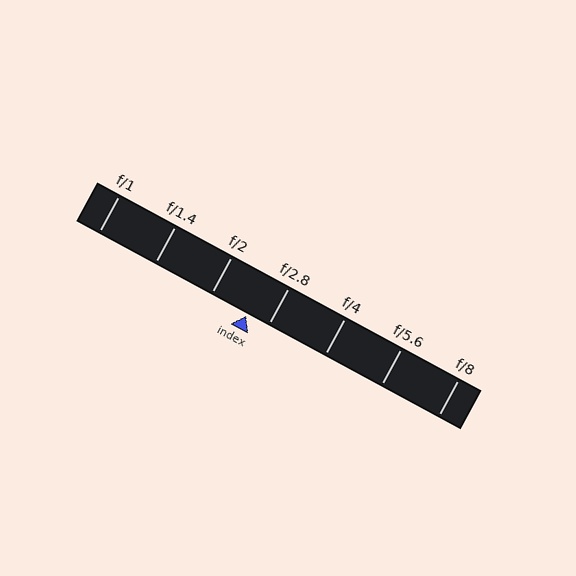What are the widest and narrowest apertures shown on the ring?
The widest aperture shown is f/1 and the narrowest is f/8.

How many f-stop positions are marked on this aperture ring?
There are 7 f-stop positions marked.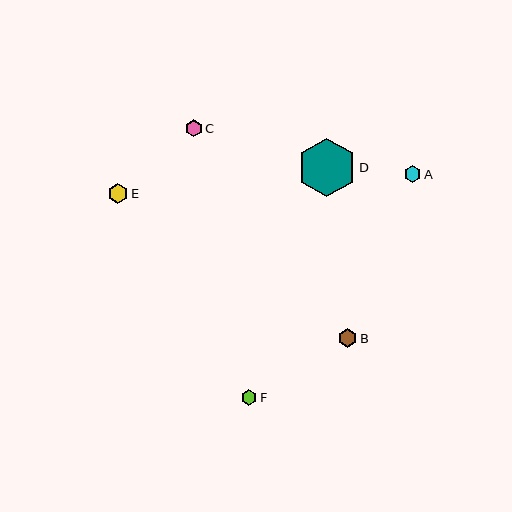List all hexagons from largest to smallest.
From largest to smallest: D, E, B, C, A, F.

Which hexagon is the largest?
Hexagon D is the largest with a size of approximately 59 pixels.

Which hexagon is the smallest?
Hexagon F is the smallest with a size of approximately 16 pixels.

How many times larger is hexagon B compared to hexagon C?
Hexagon B is approximately 1.1 times the size of hexagon C.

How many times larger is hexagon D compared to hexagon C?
Hexagon D is approximately 3.5 times the size of hexagon C.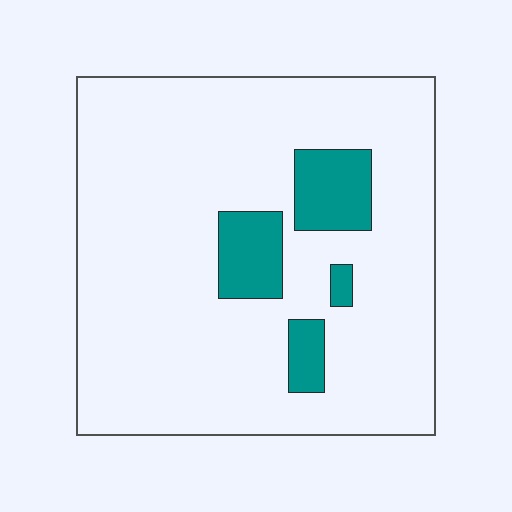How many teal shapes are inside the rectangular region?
4.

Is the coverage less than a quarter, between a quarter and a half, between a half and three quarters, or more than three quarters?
Less than a quarter.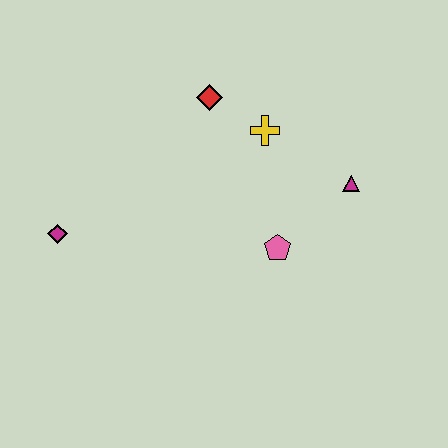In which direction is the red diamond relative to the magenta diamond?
The red diamond is to the right of the magenta diamond.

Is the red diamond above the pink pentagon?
Yes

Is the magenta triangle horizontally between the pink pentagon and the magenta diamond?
No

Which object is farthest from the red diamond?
The magenta diamond is farthest from the red diamond.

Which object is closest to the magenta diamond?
The red diamond is closest to the magenta diamond.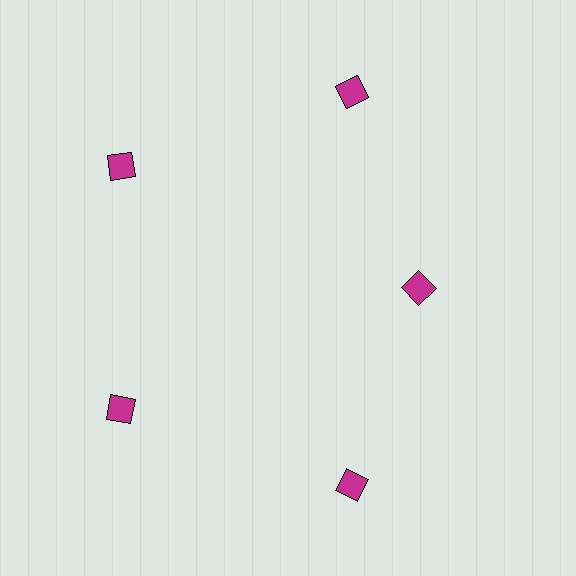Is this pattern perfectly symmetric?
No. The 5 magenta diamonds are arranged in a ring, but one element near the 3 o'clock position is pulled inward toward the center, breaking the 5-fold rotational symmetry.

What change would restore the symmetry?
The symmetry would be restored by moving it outward, back onto the ring so that all 5 diamonds sit at equal angles and equal distance from the center.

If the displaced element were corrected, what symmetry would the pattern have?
It would have 5-fold rotational symmetry — the pattern would map onto itself every 72 degrees.